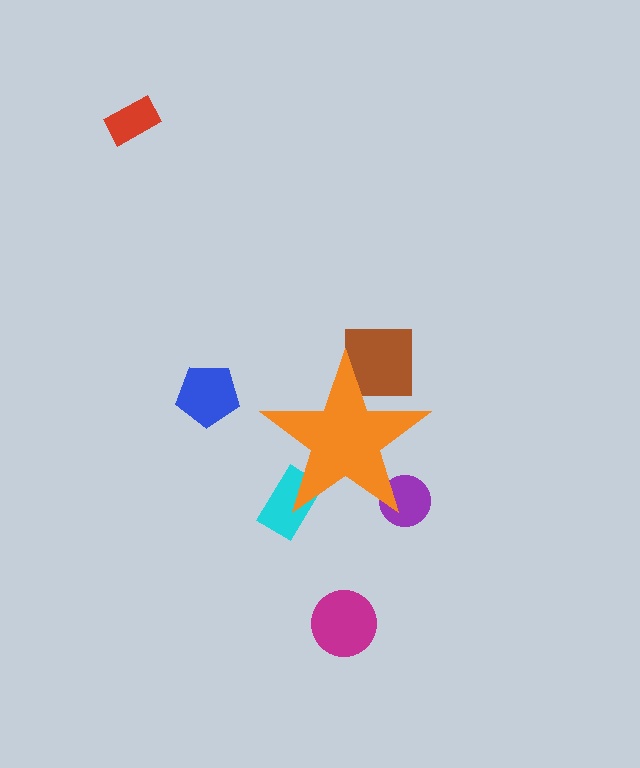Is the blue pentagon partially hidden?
No, the blue pentagon is fully visible.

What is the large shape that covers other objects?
An orange star.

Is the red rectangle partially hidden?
No, the red rectangle is fully visible.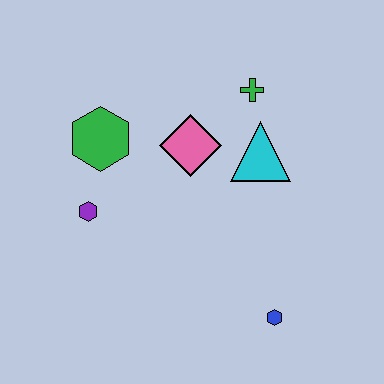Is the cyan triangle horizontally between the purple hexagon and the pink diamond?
No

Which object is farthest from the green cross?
The blue hexagon is farthest from the green cross.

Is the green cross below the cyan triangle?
No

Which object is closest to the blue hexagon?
The cyan triangle is closest to the blue hexagon.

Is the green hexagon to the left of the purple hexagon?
No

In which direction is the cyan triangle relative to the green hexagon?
The cyan triangle is to the right of the green hexagon.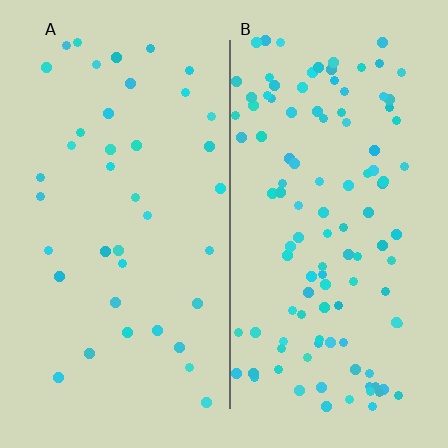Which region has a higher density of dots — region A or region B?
B (the right).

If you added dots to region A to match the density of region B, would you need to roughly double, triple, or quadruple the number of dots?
Approximately triple.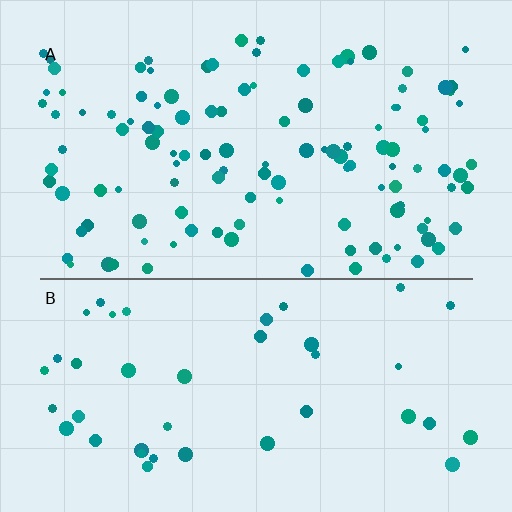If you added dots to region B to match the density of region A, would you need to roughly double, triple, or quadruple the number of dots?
Approximately triple.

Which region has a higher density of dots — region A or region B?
A (the top).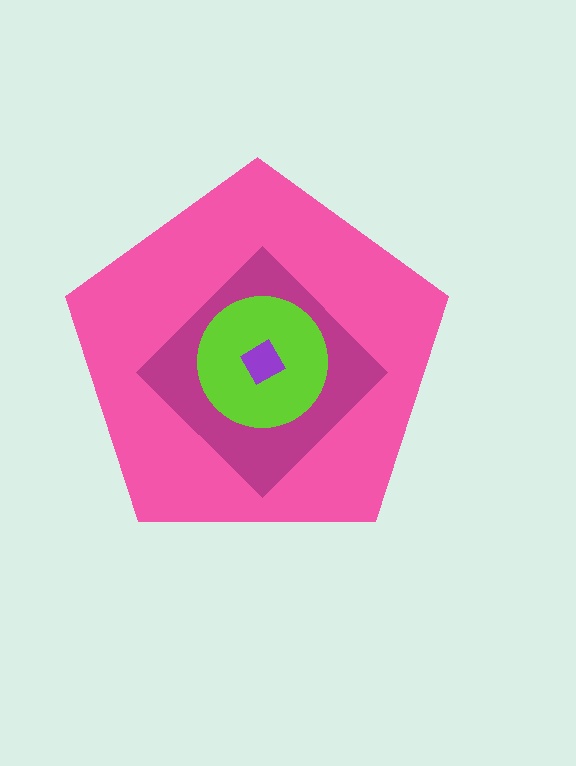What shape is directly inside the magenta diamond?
The lime circle.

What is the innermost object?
The purple square.